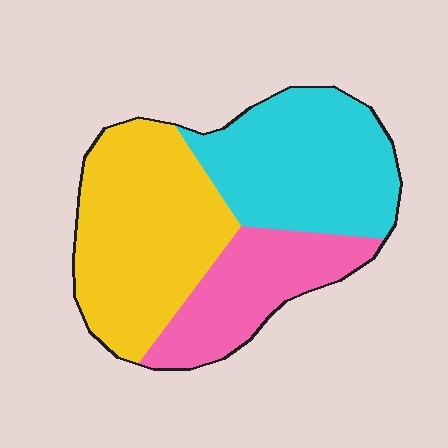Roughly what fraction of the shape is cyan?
Cyan covers roughly 35% of the shape.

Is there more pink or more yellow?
Yellow.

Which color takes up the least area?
Pink, at roughly 25%.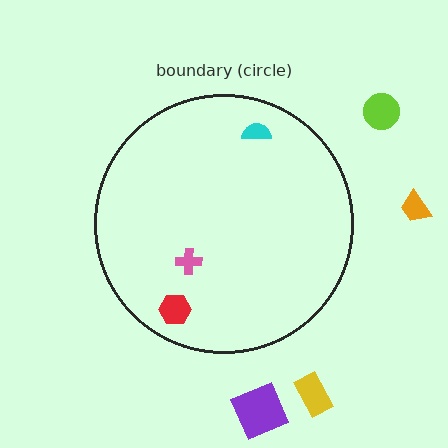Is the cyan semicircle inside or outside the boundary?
Inside.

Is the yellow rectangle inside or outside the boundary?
Outside.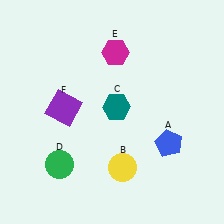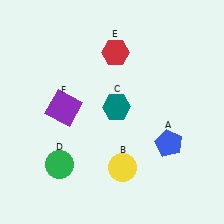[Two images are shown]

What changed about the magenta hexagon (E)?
In Image 1, E is magenta. In Image 2, it changed to red.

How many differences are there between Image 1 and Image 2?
There is 1 difference between the two images.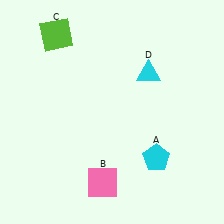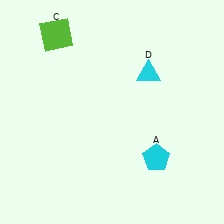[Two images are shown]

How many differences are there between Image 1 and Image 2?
There is 1 difference between the two images.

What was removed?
The pink square (B) was removed in Image 2.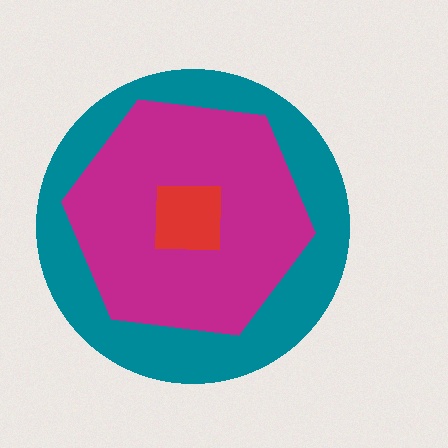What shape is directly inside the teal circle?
The magenta hexagon.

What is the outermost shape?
The teal circle.